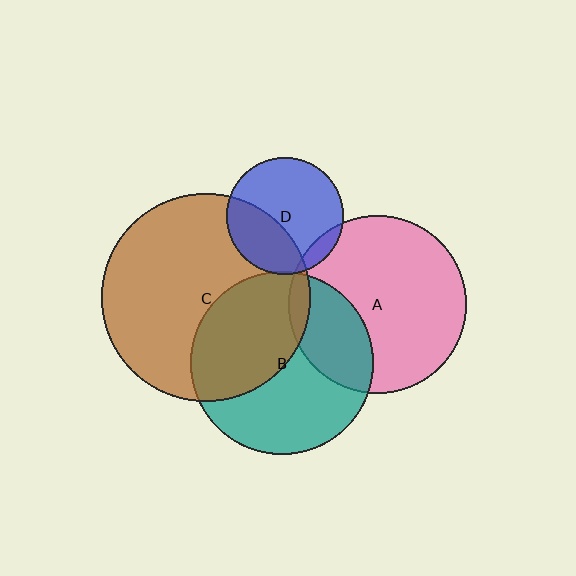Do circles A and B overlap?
Yes.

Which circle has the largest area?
Circle C (brown).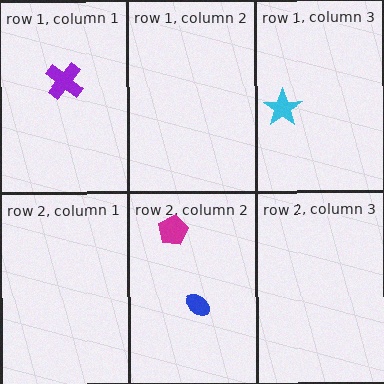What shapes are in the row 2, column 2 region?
The magenta pentagon, the blue ellipse.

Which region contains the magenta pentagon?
The row 2, column 2 region.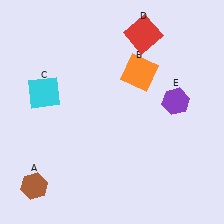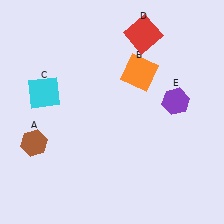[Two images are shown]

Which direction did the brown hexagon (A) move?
The brown hexagon (A) moved up.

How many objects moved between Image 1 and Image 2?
1 object moved between the two images.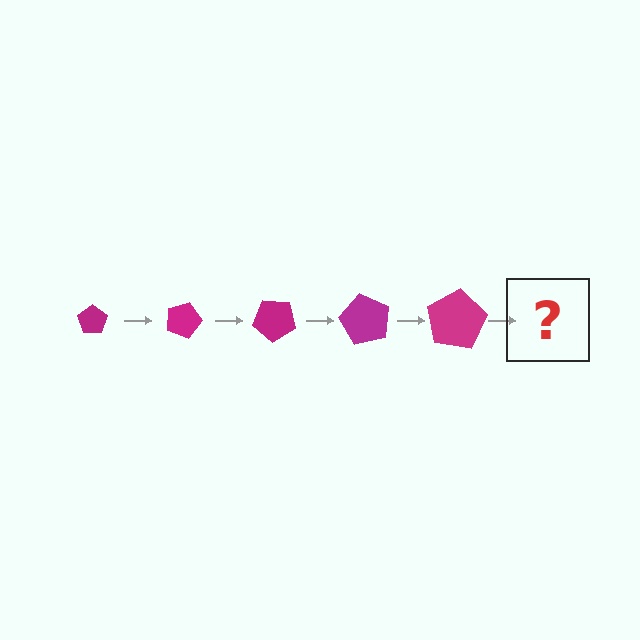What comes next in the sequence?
The next element should be a pentagon, larger than the previous one and rotated 100 degrees from the start.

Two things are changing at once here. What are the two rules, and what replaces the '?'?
The two rules are that the pentagon grows larger each step and it rotates 20 degrees each step. The '?' should be a pentagon, larger than the previous one and rotated 100 degrees from the start.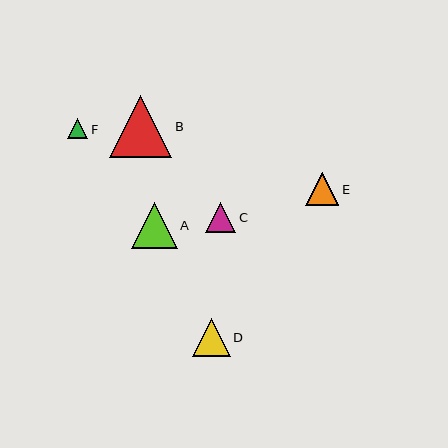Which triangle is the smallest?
Triangle F is the smallest with a size of approximately 20 pixels.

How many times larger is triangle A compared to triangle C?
Triangle A is approximately 1.5 times the size of triangle C.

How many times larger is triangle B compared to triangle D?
Triangle B is approximately 1.6 times the size of triangle D.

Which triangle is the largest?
Triangle B is the largest with a size of approximately 62 pixels.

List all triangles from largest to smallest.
From largest to smallest: B, A, D, E, C, F.